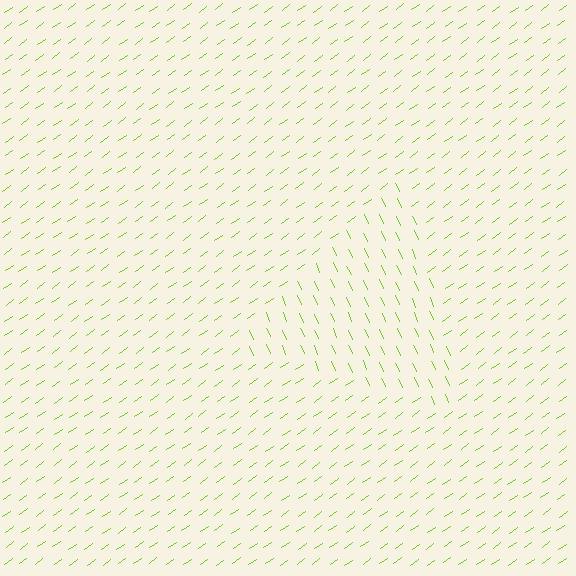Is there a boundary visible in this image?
Yes, there is a texture boundary formed by a change in line orientation.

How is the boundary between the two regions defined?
The boundary is defined purely by a change in line orientation (approximately 78 degrees difference). All lines are the same color and thickness.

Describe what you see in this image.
The image is filled with small lime line segments. A triangle region in the image has lines oriented differently from the surrounding lines, creating a visible texture boundary.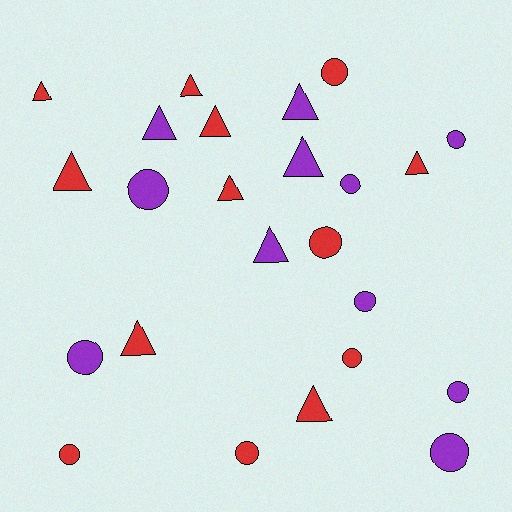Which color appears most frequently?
Red, with 13 objects.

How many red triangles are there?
There are 8 red triangles.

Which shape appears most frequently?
Circle, with 12 objects.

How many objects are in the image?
There are 24 objects.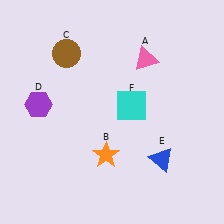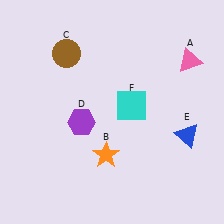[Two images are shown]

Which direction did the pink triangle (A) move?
The pink triangle (A) moved right.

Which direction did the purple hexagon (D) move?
The purple hexagon (D) moved right.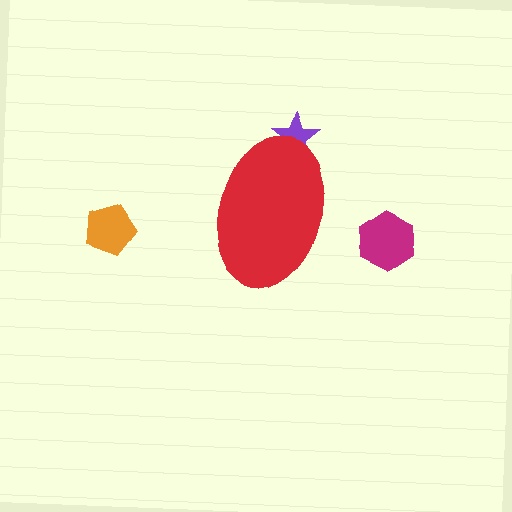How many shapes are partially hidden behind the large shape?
1 shape is partially hidden.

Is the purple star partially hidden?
Yes, the purple star is partially hidden behind the red ellipse.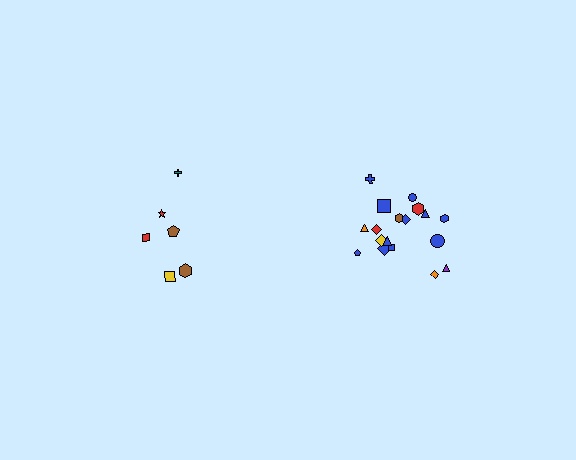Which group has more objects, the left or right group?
The right group.